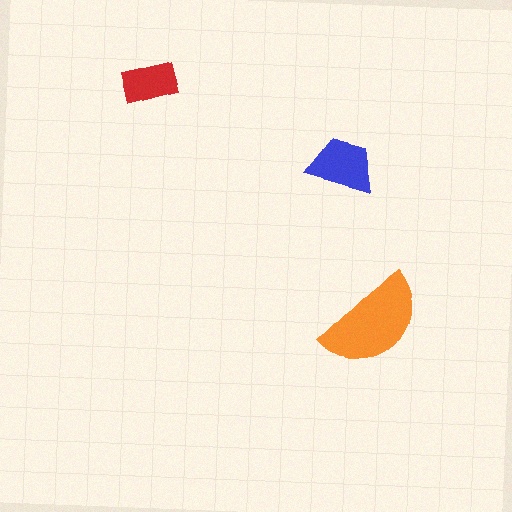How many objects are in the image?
There are 3 objects in the image.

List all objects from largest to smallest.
The orange semicircle, the blue trapezoid, the red rectangle.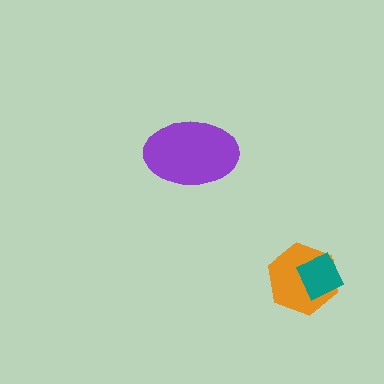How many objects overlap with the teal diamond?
1 object overlaps with the teal diamond.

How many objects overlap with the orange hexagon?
1 object overlaps with the orange hexagon.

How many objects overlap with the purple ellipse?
0 objects overlap with the purple ellipse.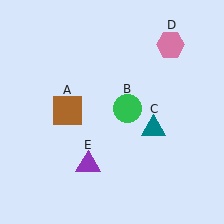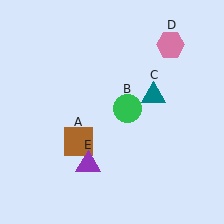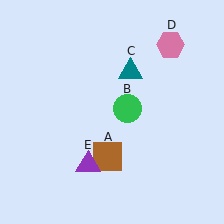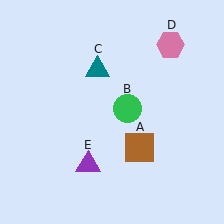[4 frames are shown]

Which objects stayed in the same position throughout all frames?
Green circle (object B) and pink hexagon (object D) and purple triangle (object E) remained stationary.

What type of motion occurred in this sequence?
The brown square (object A), teal triangle (object C) rotated counterclockwise around the center of the scene.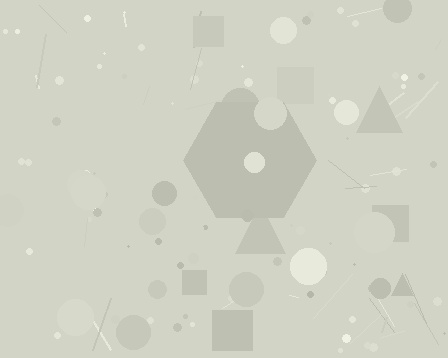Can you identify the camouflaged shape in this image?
The camouflaged shape is a hexagon.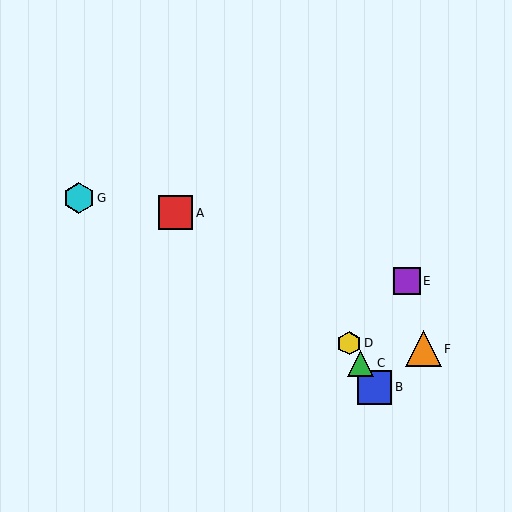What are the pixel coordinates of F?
Object F is at (424, 349).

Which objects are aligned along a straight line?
Objects B, C, D are aligned along a straight line.